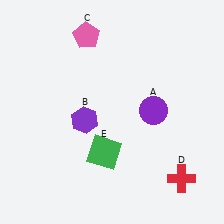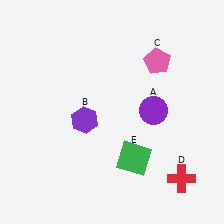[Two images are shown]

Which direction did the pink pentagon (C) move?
The pink pentagon (C) moved right.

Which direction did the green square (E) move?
The green square (E) moved right.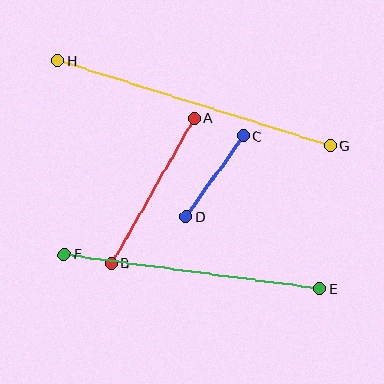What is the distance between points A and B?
The distance is approximately 167 pixels.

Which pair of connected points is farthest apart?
Points G and H are farthest apart.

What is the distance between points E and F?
The distance is approximately 258 pixels.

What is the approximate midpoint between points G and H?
The midpoint is at approximately (194, 103) pixels.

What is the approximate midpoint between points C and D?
The midpoint is at approximately (215, 176) pixels.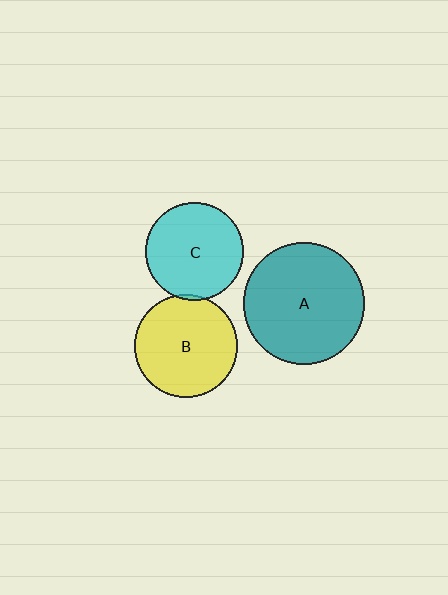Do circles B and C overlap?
Yes.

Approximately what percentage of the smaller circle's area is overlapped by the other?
Approximately 5%.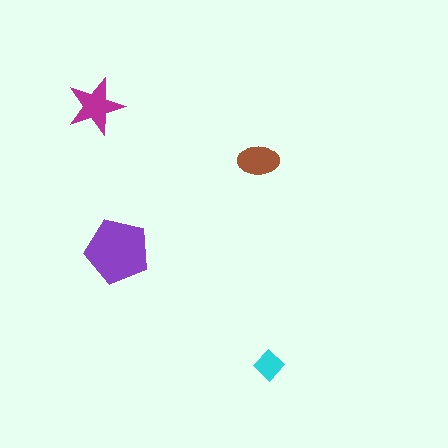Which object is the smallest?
The cyan diamond.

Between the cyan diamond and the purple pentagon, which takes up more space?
The purple pentagon.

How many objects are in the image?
There are 4 objects in the image.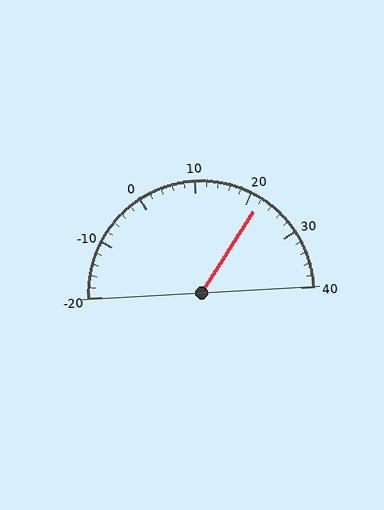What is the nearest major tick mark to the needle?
The nearest major tick mark is 20.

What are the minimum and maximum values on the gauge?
The gauge ranges from -20 to 40.